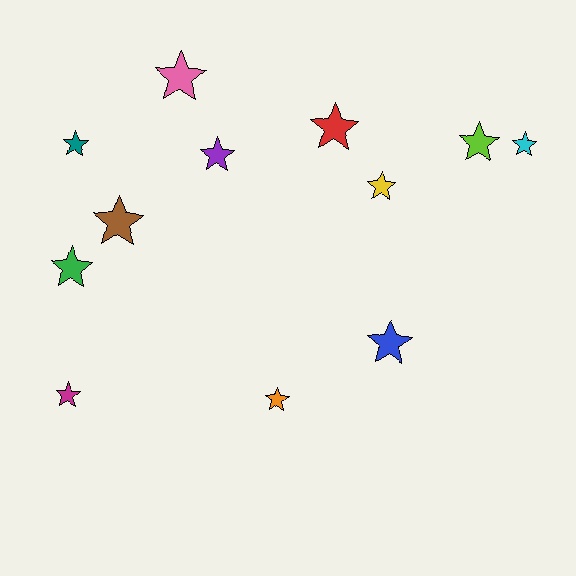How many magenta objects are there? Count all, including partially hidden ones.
There is 1 magenta object.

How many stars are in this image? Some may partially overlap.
There are 12 stars.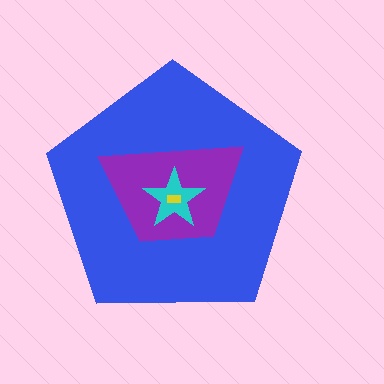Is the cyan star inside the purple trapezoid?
Yes.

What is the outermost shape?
The blue pentagon.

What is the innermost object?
The yellow rectangle.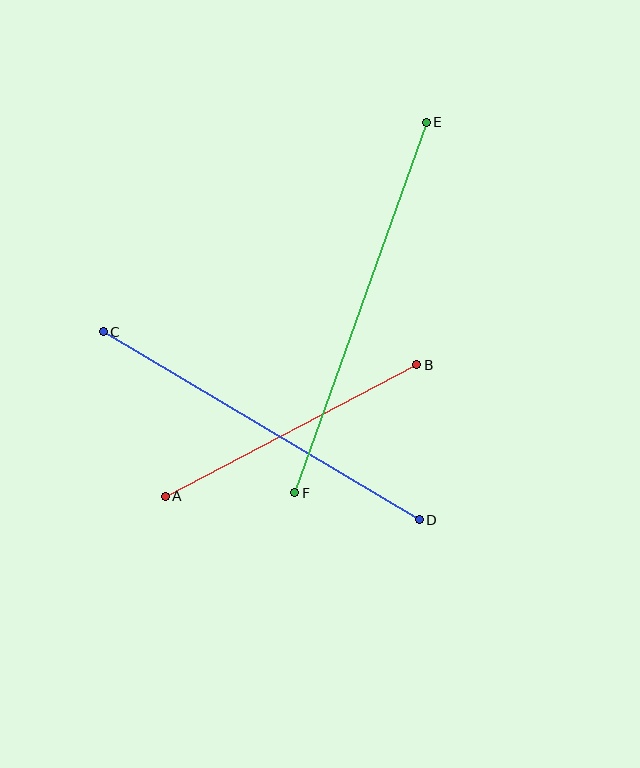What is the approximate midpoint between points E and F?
The midpoint is at approximately (361, 308) pixels.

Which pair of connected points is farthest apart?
Points E and F are farthest apart.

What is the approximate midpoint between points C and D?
The midpoint is at approximately (261, 426) pixels.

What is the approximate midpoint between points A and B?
The midpoint is at approximately (291, 431) pixels.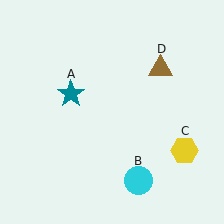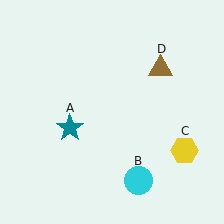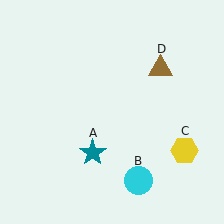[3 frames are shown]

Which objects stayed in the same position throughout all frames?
Cyan circle (object B) and yellow hexagon (object C) and brown triangle (object D) remained stationary.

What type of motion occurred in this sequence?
The teal star (object A) rotated counterclockwise around the center of the scene.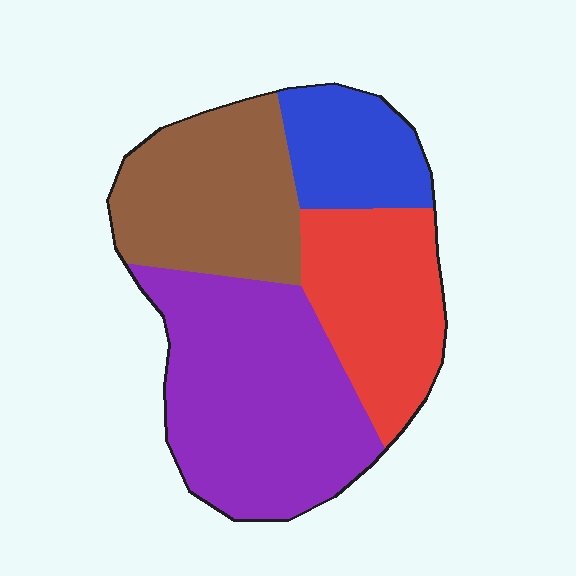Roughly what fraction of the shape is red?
Red covers 23% of the shape.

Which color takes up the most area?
Purple, at roughly 40%.